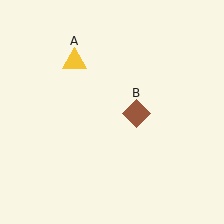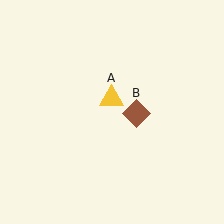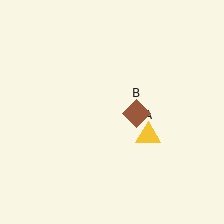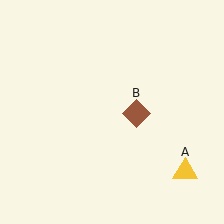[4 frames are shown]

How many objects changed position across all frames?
1 object changed position: yellow triangle (object A).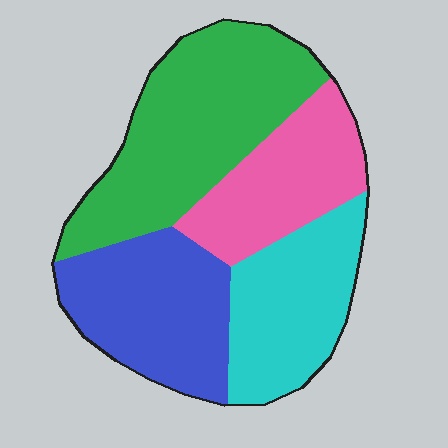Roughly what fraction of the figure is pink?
Pink takes up between a sixth and a third of the figure.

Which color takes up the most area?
Green, at roughly 35%.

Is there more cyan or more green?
Green.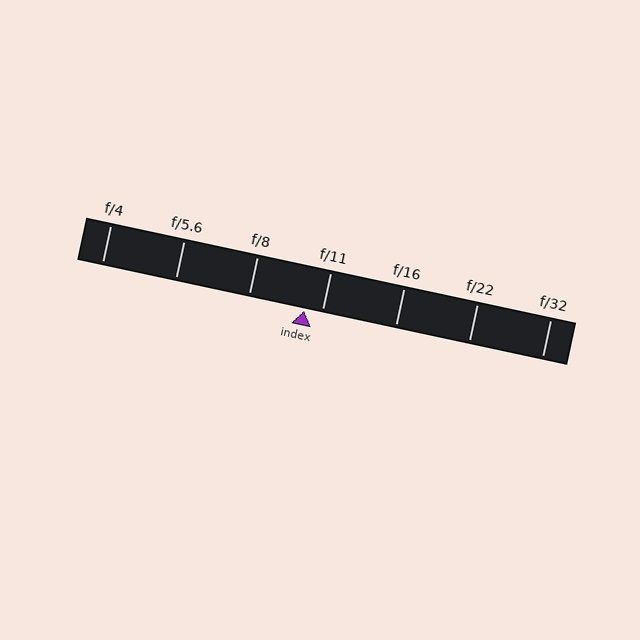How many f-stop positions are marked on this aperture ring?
There are 7 f-stop positions marked.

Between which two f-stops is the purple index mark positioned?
The index mark is between f/8 and f/11.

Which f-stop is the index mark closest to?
The index mark is closest to f/11.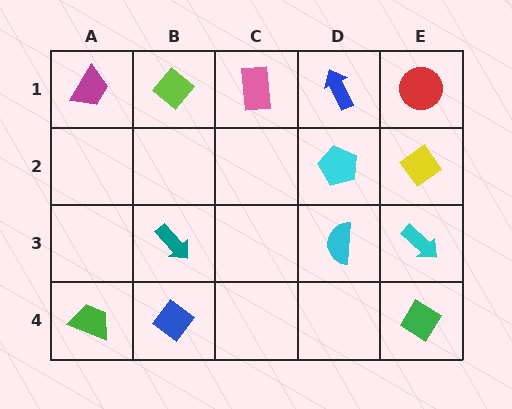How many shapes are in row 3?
3 shapes.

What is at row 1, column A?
A magenta trapezoid.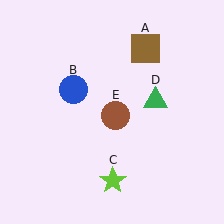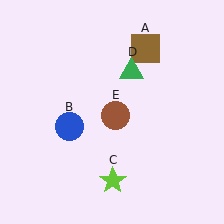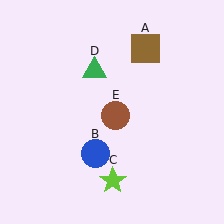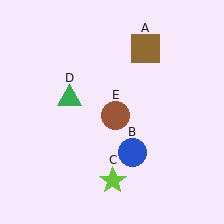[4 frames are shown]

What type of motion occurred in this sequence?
The blue circle (object B), green triangle (object D) rotated counterclockwise around the center of the scene.